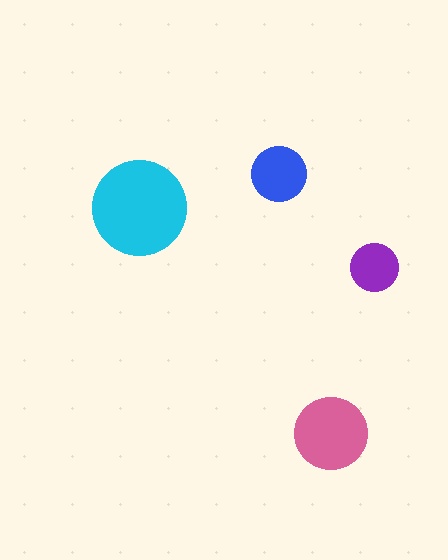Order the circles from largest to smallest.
the cyan one, the pink one, the blue one, the purple one.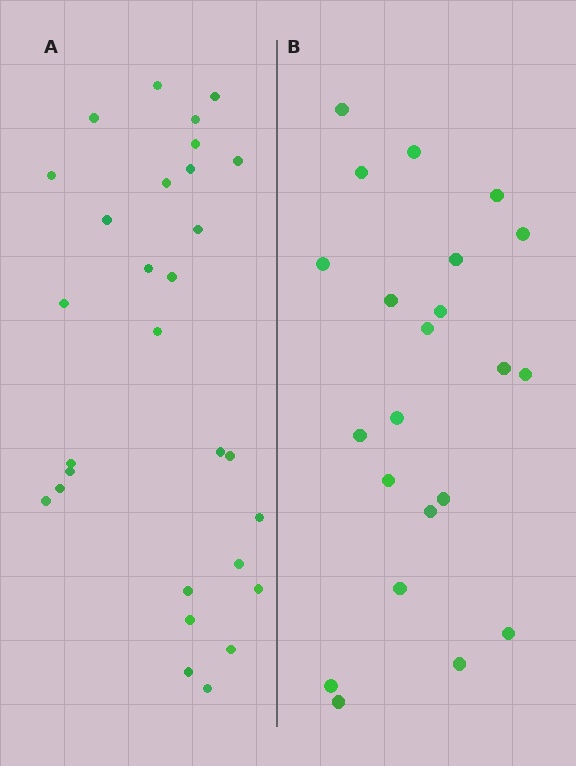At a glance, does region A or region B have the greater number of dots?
Region A (the left region) has more dots.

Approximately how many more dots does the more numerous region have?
Region A has roughly 8 or so more dots than region B.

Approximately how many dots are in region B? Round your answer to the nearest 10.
About 20 dots. (The exact count is 22, which rounds to 20.)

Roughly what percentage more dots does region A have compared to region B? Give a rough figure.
About 30% more.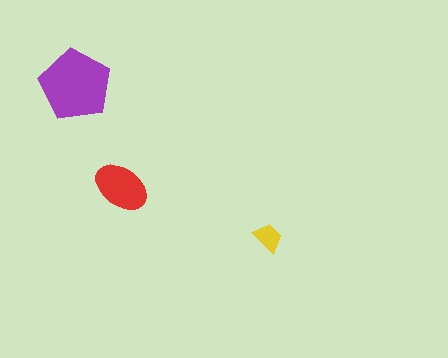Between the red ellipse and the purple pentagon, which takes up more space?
The purple pentagon.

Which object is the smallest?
The yellow trapezoid.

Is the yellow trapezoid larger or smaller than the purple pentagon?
Smaller.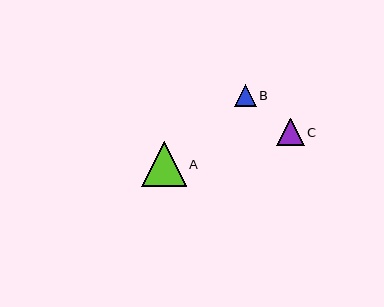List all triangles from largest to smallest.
From largest to smallest: A, C, B.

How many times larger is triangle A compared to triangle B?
Triangle A is approximately 2.1 times the size of triangle B.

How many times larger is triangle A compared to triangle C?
Triangle A is approximately 1.6 times the size of triangle C.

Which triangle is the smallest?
Triangle B is the smallest with a size of approximately 22 pixels.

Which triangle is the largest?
Triangle A is the largest with a size of approximately 45 pixels.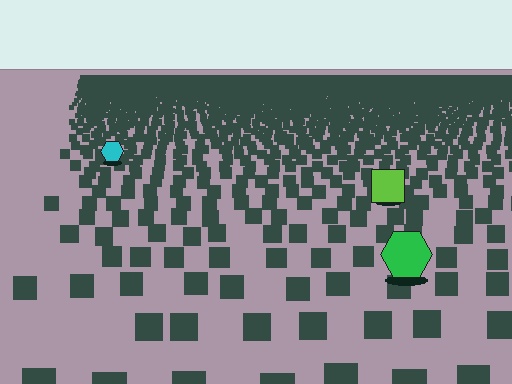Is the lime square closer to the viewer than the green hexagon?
No. The green hexagon is closer — you can tell from the texture gradient: the ground texture is coarser near it.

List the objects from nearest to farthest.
From nearest to farthest: the green hexagon, the lime square, the cyan hexagon.